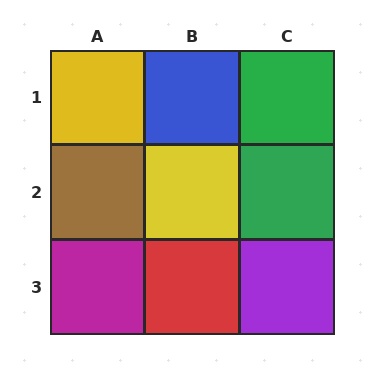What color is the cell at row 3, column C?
Purple.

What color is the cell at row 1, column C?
Green.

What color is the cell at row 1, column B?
Blue.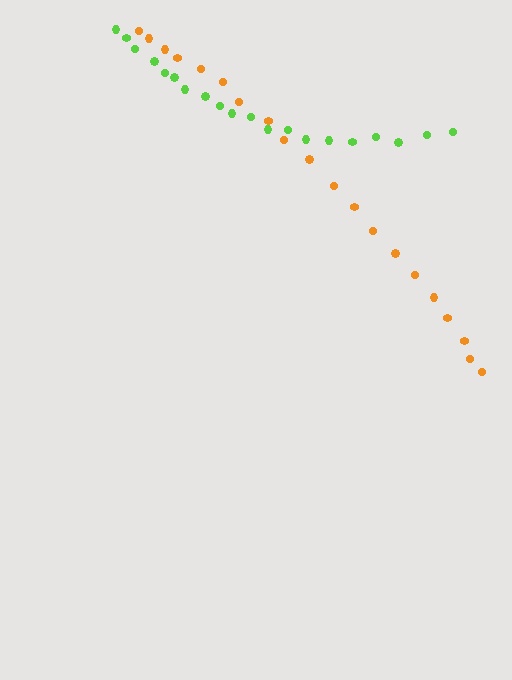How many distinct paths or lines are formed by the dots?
There are 2 distinct paths.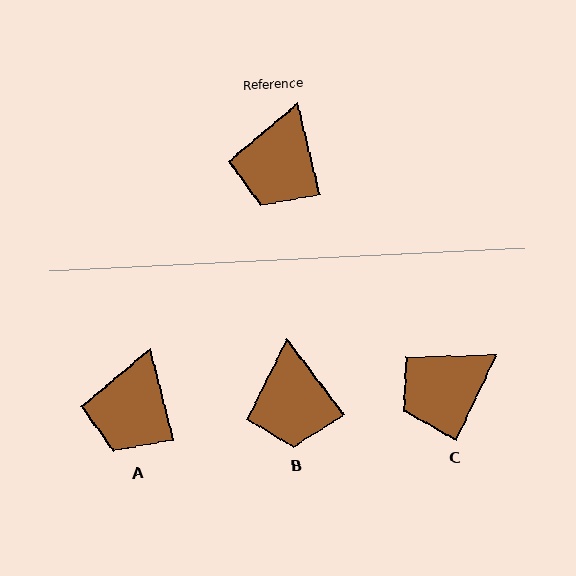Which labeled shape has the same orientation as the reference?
A.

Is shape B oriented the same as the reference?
No, it is off by about 23 degrees.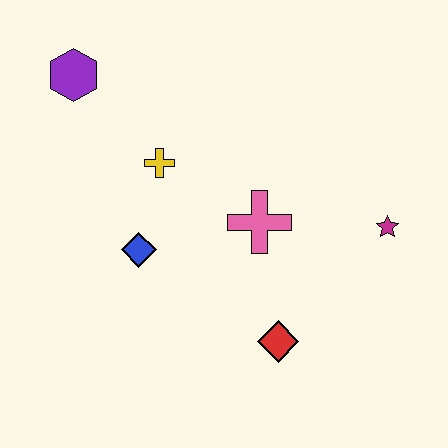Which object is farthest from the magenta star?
The purple hexagon is farthest from the magenta star.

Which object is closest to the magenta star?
The pink cross is closest to the magenta star.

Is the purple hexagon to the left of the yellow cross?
Yes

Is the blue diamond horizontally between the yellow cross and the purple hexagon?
Yes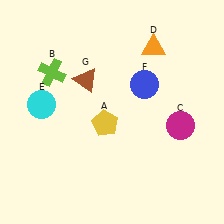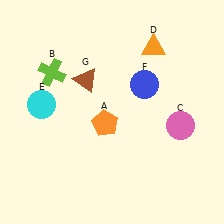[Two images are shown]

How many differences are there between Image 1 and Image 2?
There are 2 differences between the two images.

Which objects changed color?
A changed from yellow to orange. C changed from magenta to pink.